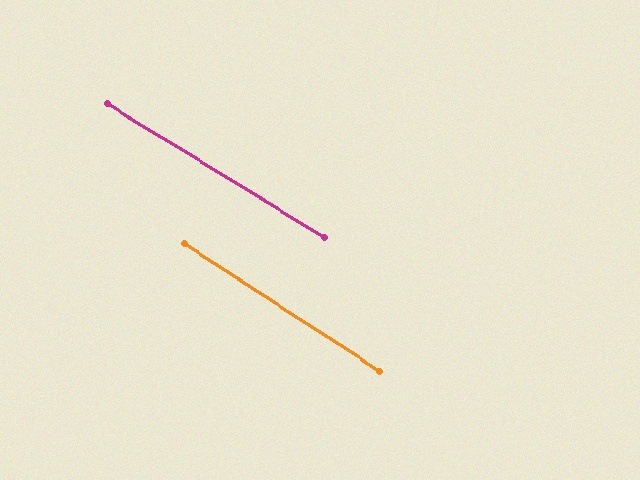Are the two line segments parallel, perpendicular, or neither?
Parallel — their directions differ by only 1.4°.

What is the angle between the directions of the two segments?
Approximately 1 degree.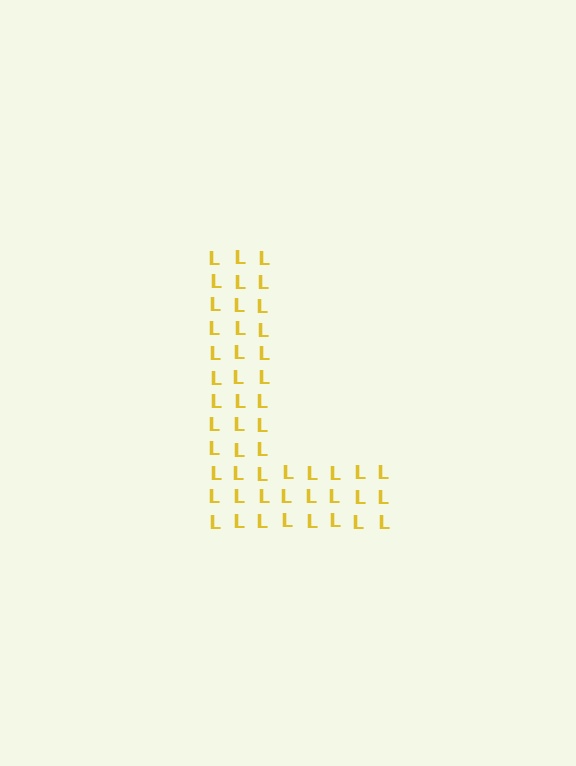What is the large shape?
The large shape is the letter L.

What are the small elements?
The small elements are letter L's.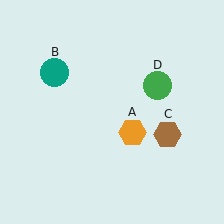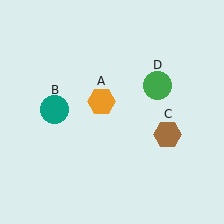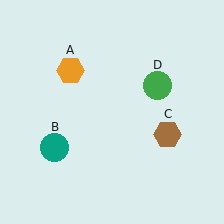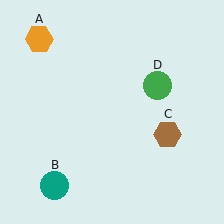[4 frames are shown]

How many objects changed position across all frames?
2 objects changed position: orange hexagon (object A), teal circle (object B).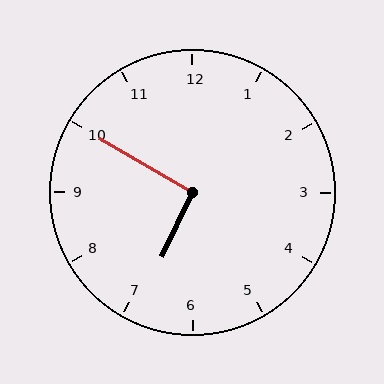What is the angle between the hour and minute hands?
Approximately 95 degrees.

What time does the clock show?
6:50.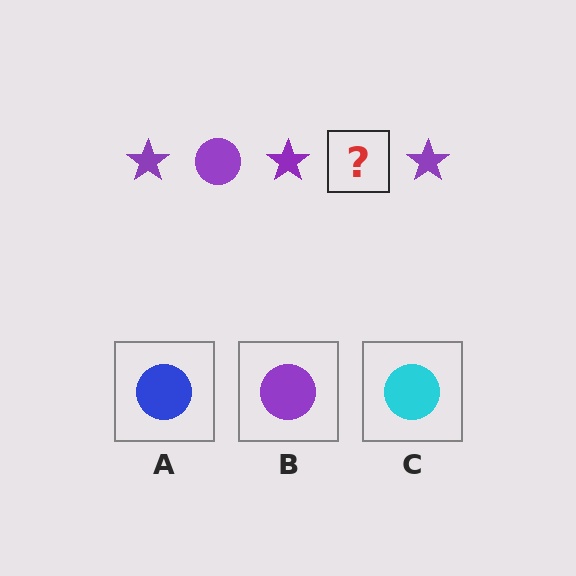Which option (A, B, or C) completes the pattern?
B.